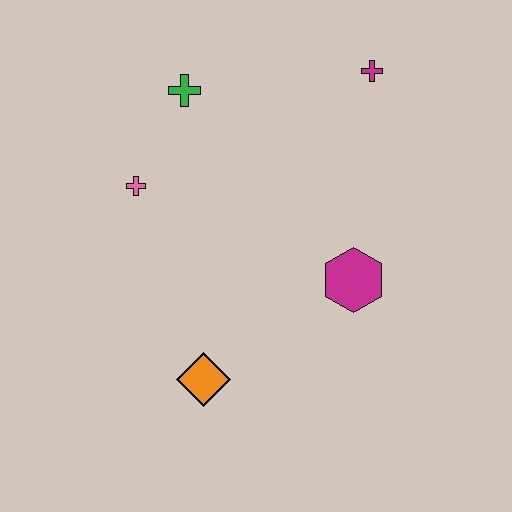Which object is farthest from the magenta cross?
The orange diamond is farthest from the magenta cross.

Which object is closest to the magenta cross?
The green cross is closest to the magenta cross.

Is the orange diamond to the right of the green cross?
Yes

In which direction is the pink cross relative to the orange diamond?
The pink cross is above the orange diamond.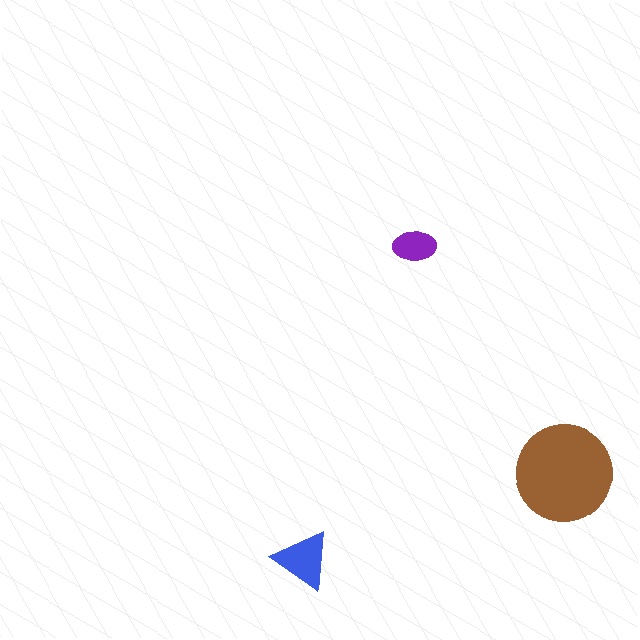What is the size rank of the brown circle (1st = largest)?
1st.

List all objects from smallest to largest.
The purple ellipse, the blue triangle, the brown circle.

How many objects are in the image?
There are 3 objects in the image.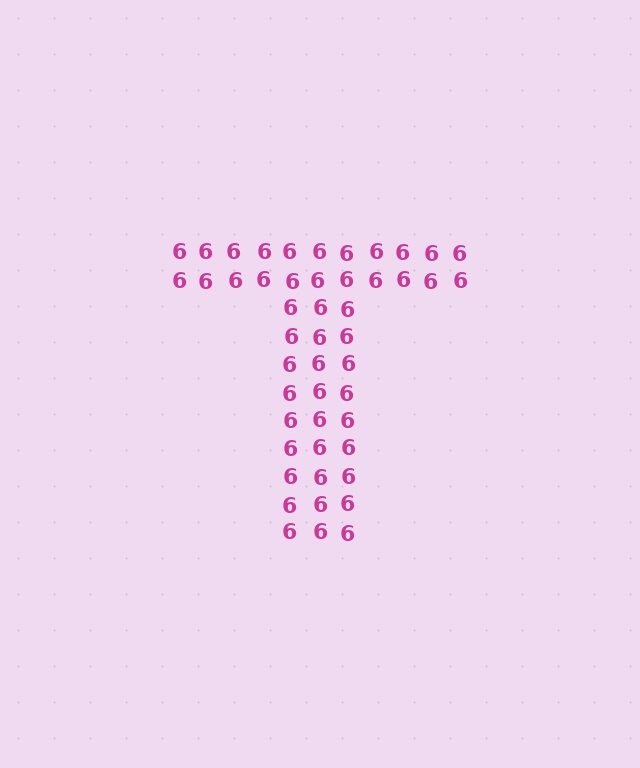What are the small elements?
The small elements are digit 6's.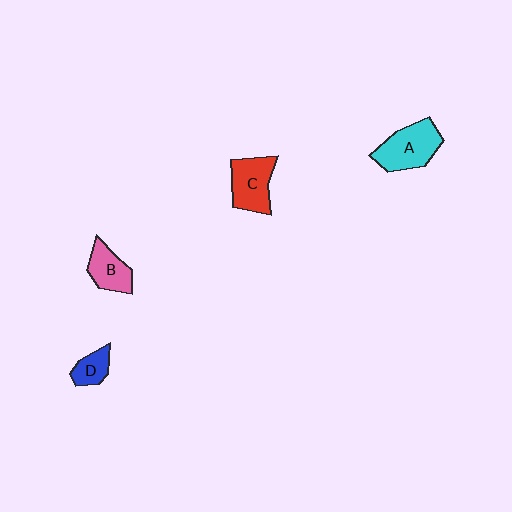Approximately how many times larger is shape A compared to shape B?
Approximately 1.5 times.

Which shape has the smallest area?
Shape D (blue).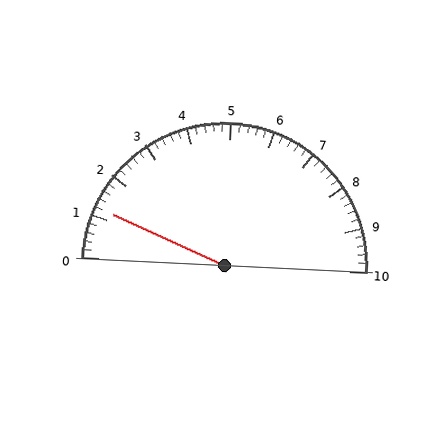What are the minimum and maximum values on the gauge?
The gauge ranges from 0 to 10.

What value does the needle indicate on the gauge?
The needle indicates approximately 1.2.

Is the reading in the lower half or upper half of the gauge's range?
The reading is in the lower half of the range (0 to 10).